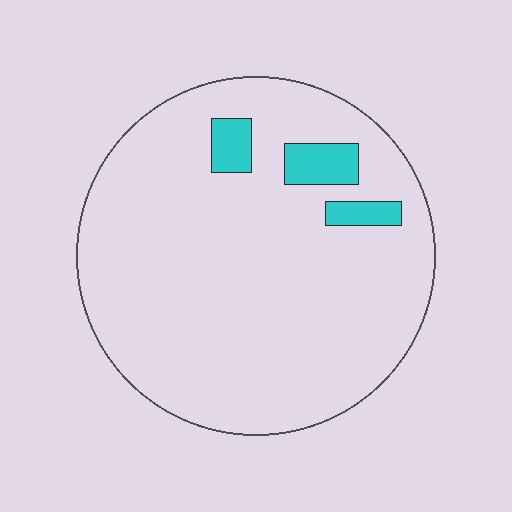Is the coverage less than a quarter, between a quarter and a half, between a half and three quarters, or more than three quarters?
Less than a quarter.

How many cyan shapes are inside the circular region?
3.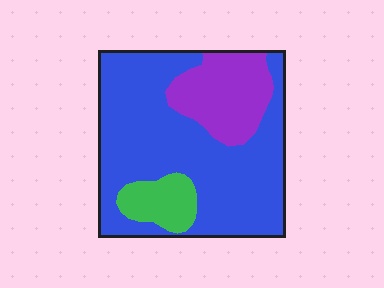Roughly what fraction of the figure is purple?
Purple covers 21% of the figure.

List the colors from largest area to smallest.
From largest to smallest: blue, purple, green.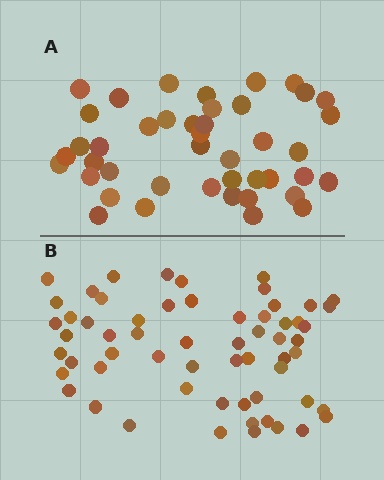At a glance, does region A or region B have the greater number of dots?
Region B (the bottom region) has more dots.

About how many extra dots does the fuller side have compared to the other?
Region B has approximately 15 more dots than region A.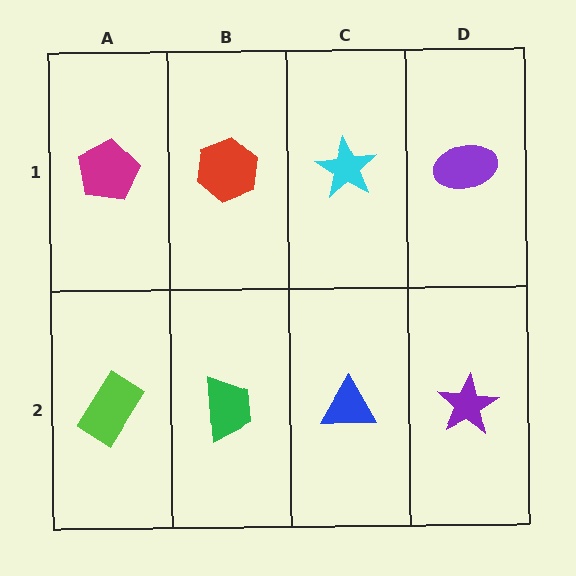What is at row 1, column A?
A magenta pentagon.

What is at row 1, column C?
A cyan star.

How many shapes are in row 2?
4 shapes.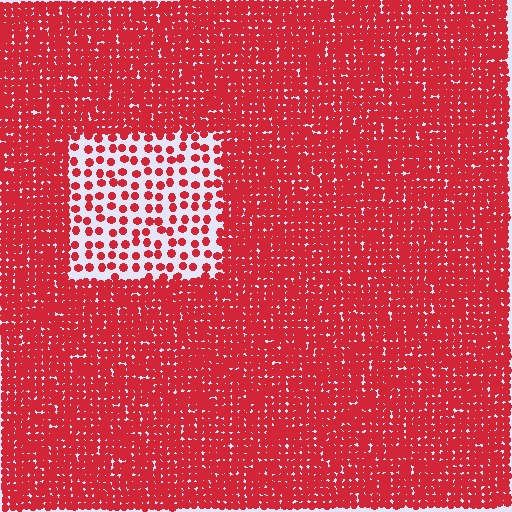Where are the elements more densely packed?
The elements are more densely packed outside the rectangle boundary.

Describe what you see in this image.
The image contains small red elements arranged at two different densities. A rectangle-shaped region is visible where the elements are less densely packed than the surrounding area.